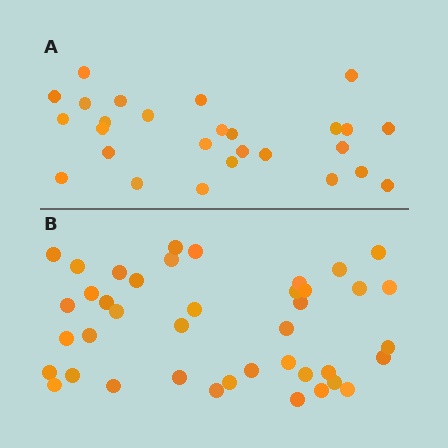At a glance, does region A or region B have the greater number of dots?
Region B (the bottom region) has more dots.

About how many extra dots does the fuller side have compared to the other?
Region B has approximately 15 more dots than region A.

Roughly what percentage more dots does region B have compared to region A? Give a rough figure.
About 50% more.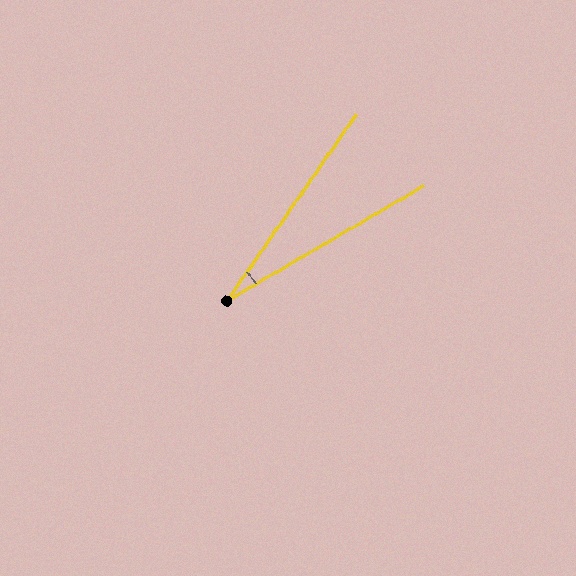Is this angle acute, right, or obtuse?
It is acute.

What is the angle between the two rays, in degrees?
Approximately 25 degrees.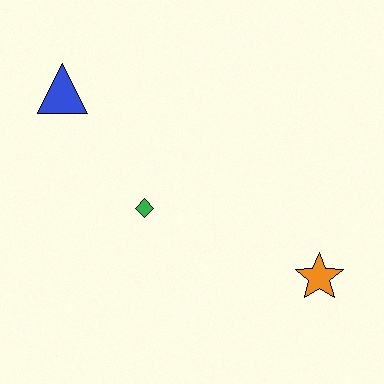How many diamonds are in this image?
There is 1 diamond.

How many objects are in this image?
There are 3 objects.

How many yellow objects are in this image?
There are no yellow objects.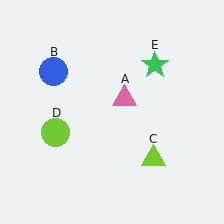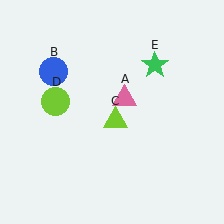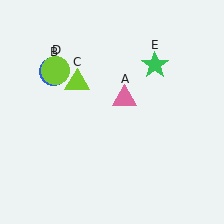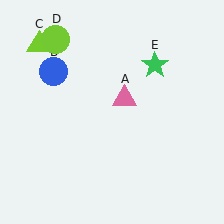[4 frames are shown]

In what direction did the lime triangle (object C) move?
The lime triangle (object C) moved up and to the left.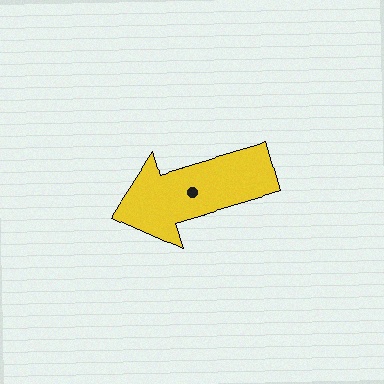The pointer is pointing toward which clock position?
Roughly 8 o'clock.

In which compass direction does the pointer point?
West.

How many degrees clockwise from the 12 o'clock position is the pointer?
Approximately 253 degrees.